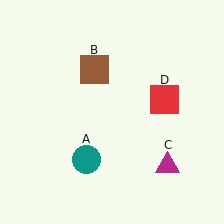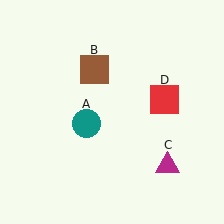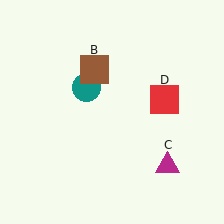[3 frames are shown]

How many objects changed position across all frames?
1 object changed position: teal circle (object A).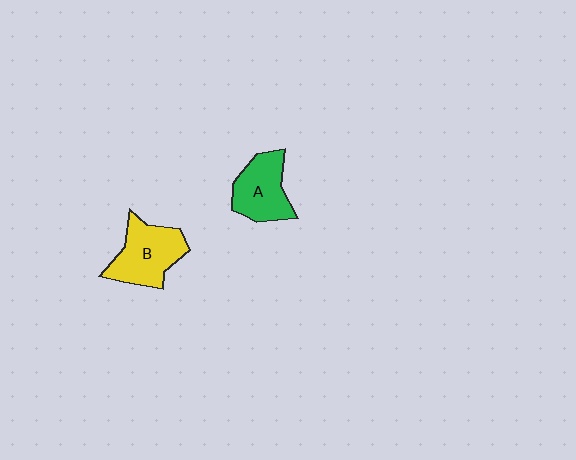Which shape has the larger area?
Shape B (yellow).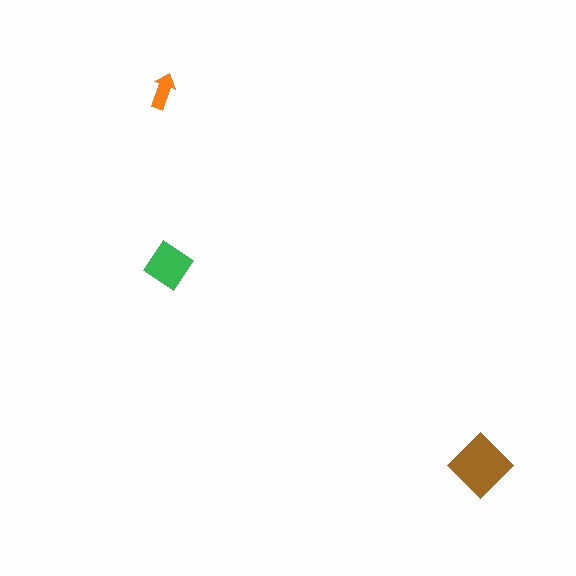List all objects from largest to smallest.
The brown diamond, the green diamond, the orange arrow.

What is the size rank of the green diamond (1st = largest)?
2nd.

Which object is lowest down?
The brown diamond is bottommost.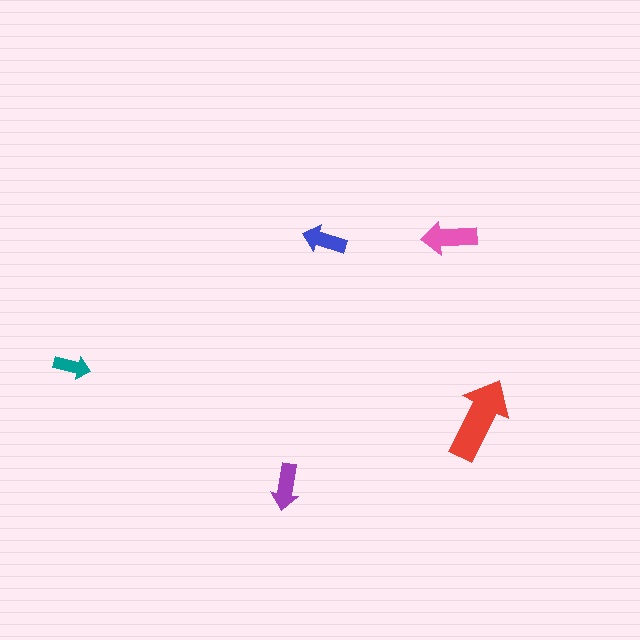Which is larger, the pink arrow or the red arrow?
The red one.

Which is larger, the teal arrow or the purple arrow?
The purple one.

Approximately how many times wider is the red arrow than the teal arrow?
About 2 times wider.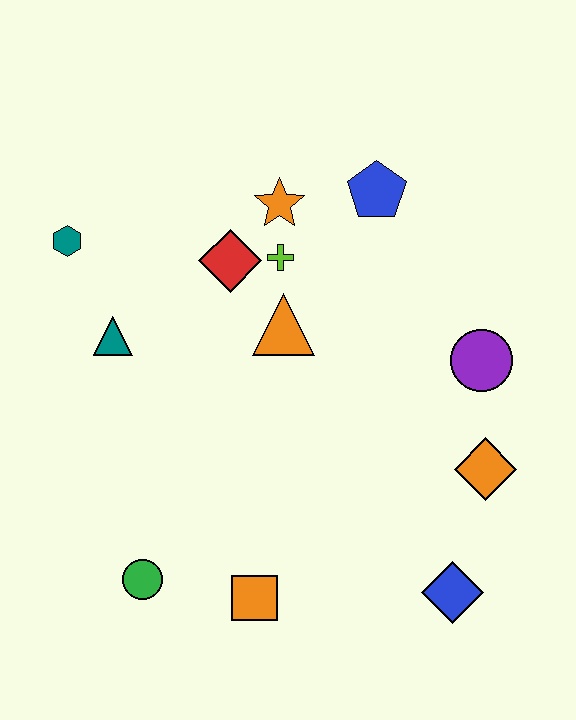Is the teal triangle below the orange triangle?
Yes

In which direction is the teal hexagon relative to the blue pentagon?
The teal hexagon is to the left of the blue pentagon.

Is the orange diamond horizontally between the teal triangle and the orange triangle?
No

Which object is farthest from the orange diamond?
The teal hexagon is farthest from the orange diamond.